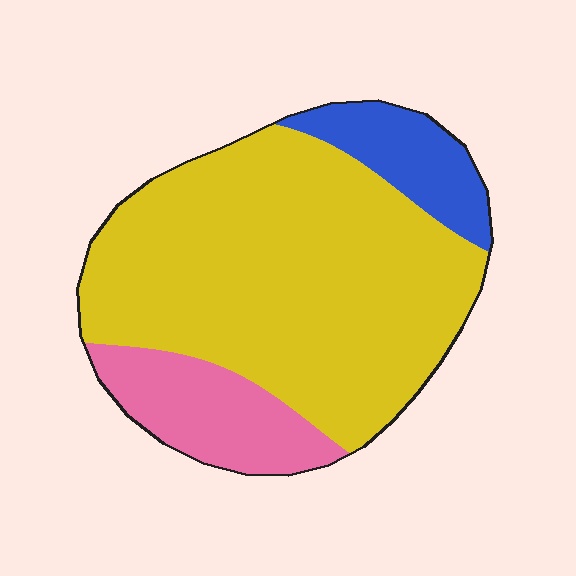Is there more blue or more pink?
Pink.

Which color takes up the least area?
Blue, at roughly 10%.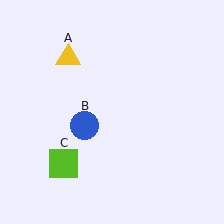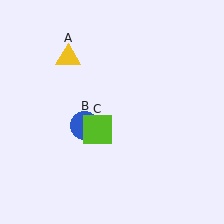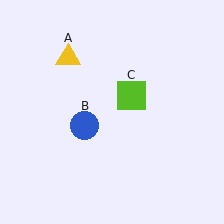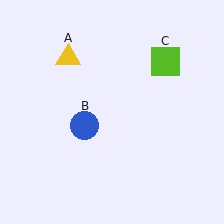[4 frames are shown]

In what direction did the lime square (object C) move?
The lime square (object C) moved up and to the right.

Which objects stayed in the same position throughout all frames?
Yellow triangle (object A) and blue circle (object B) remained stationary.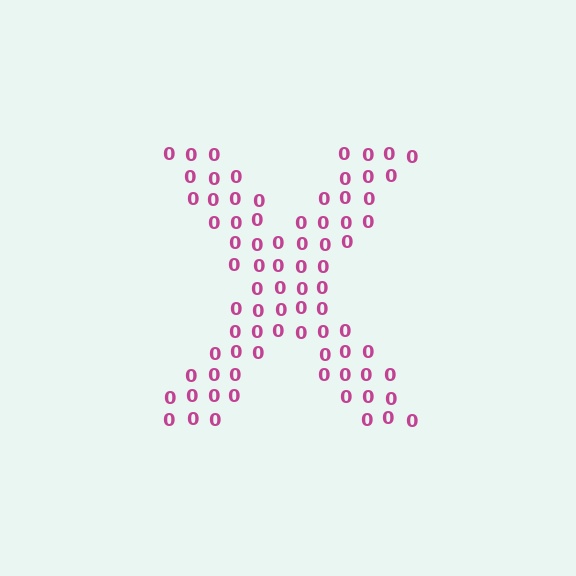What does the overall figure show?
The overall figure shows the letter X.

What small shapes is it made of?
It is made of small digit 0's.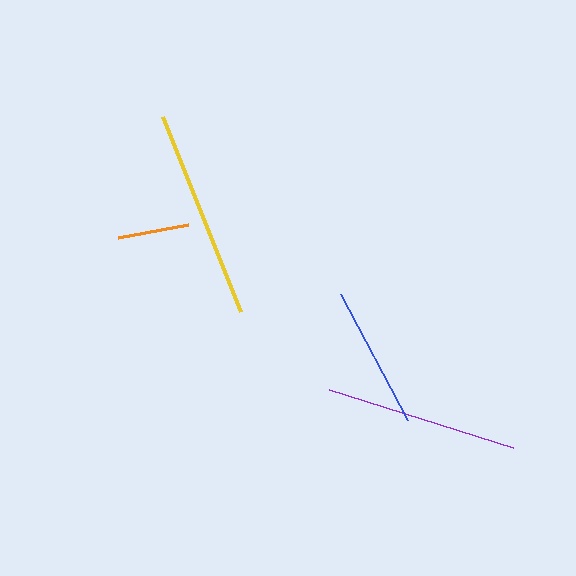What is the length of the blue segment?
The blue segment is approximately 143 pixels long.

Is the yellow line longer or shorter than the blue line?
The yellow line is longer than the blue line.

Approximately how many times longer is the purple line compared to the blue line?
The purple line is approximately 1.3 times the length of the blue line.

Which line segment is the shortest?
The orange line is the shortest at approximately 72 pixels.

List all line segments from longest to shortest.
From longest to shortest: yellow, purple, blue, orange.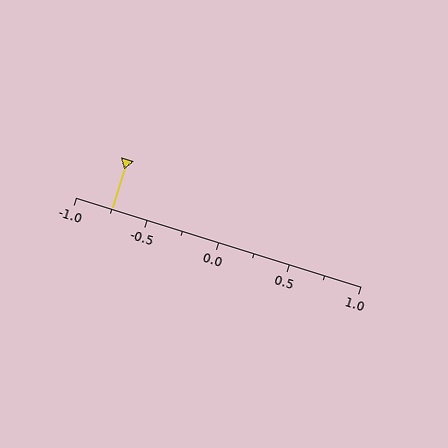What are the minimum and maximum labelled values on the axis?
The axis runs from -1.0 to 1.0.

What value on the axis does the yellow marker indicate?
The marker indicates approximately -0.75.